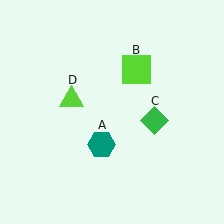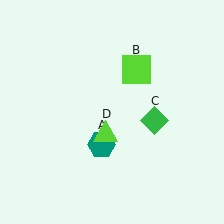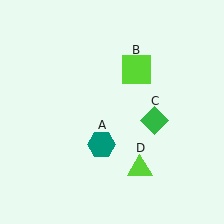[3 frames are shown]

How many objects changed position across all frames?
1 object changed position: lime triangle (object D).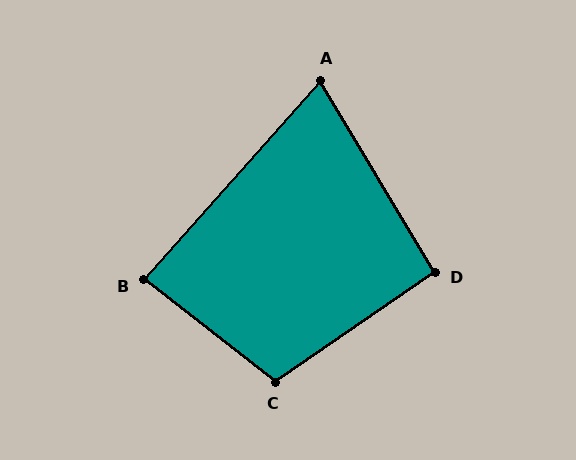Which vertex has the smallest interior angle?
A, at approximately 73 degrees.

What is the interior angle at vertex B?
Approximately 86 degrees (approximately right).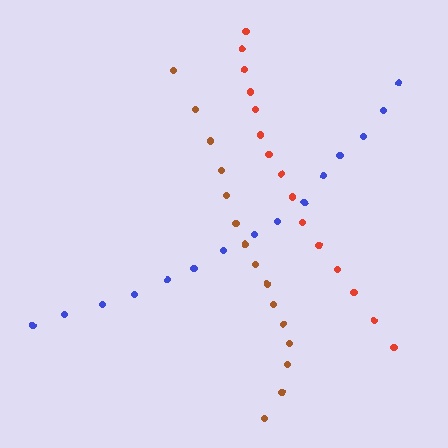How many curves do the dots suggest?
There are 3 distinct paths.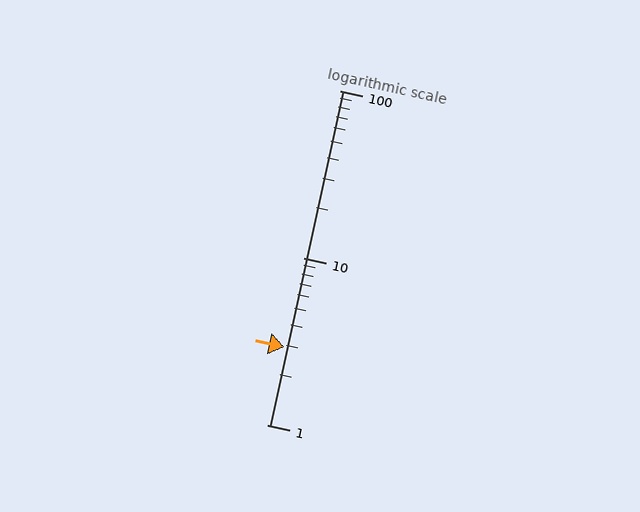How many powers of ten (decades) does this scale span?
The scale spans 2 decades, from 1 to 100.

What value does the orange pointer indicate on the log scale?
The pointer indicates approximately 2.9.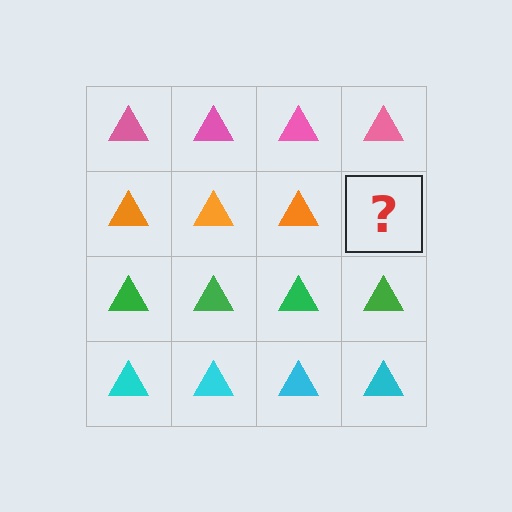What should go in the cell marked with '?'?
The missing cell should contain an orange triangle.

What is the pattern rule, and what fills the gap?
The rule is that each row has a consistent color. The gap should be filled with an orange triangle.